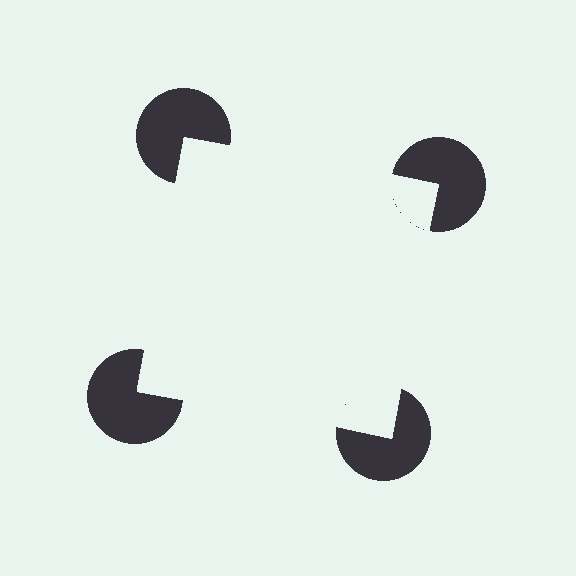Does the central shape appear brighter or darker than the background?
It typically appears slightly brighter than the background, even though no actual brightness change is drawn.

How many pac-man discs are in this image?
There are 4 — one at each vertex of the illusory square.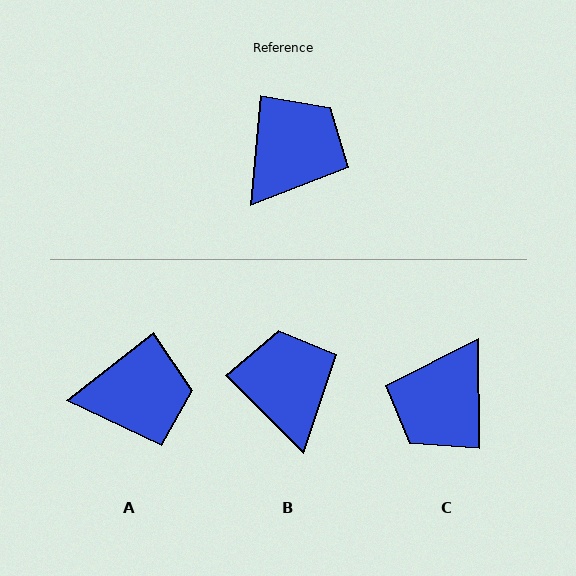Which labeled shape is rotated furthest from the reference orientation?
C, about 175 degrees away.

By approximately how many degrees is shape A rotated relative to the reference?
Approximately 46 degrees clockwise.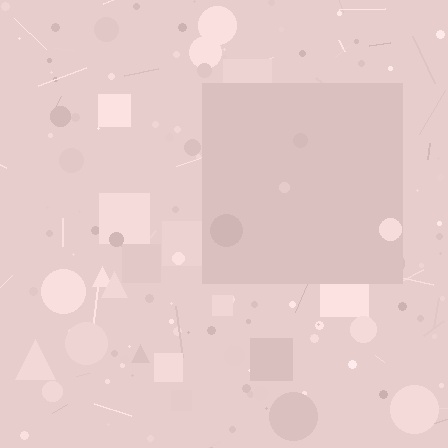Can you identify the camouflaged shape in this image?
The camouflaged shape is a square.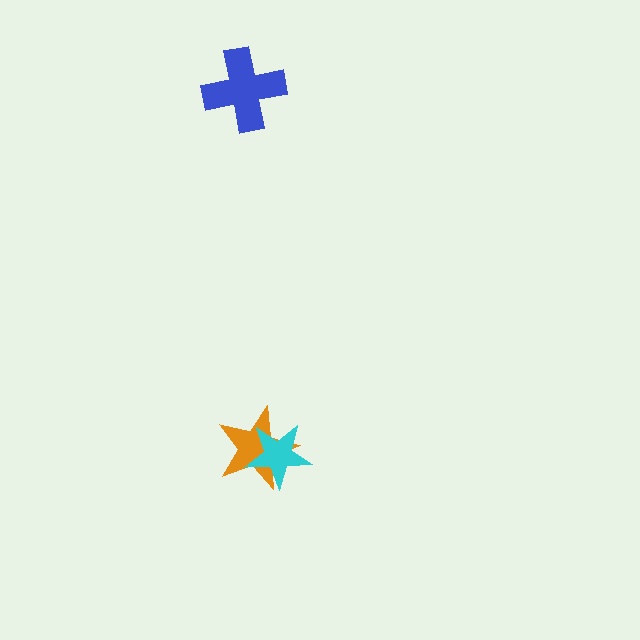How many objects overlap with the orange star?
1 object overlaps with the orange star.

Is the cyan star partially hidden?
No, no other shape covers it.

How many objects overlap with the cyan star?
1 object overlaps with the cyan star.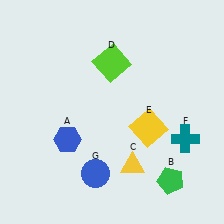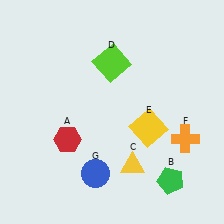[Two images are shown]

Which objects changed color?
A changed from blue to red. F changed from teal to orange.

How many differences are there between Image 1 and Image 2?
There are 2 differences between the two images.